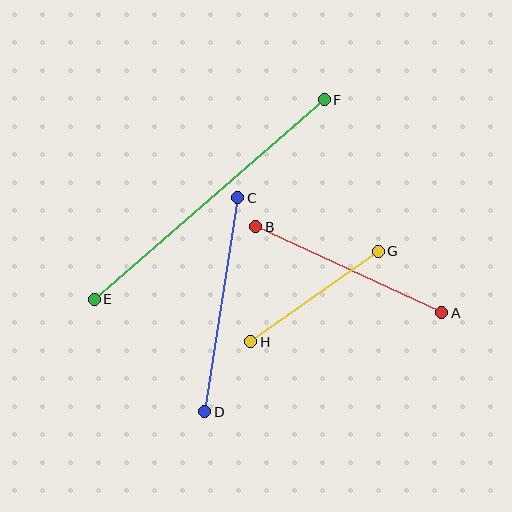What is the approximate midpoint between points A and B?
The midpoint is at approximately (349, 270) pixels.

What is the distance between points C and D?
The distance is approximately 217 pixels.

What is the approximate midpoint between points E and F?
The midpoint is at approximately (209, 200) pixels.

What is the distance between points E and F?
The distance is approximately 305 pixels.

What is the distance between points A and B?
The distance is approximately 205 pixels.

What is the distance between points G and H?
The distance is approximately 157 pixels.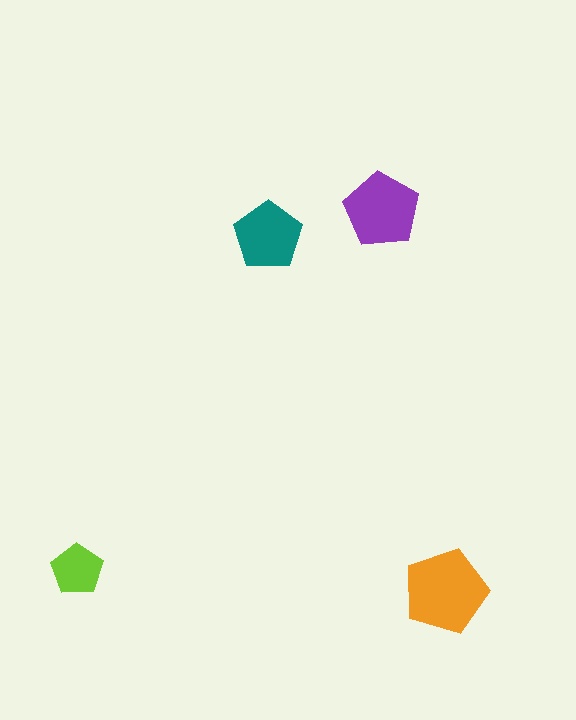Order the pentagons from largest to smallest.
the orange one, the purple one, the teal one, the lime one.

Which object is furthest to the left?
The lime pentagon is leftmost.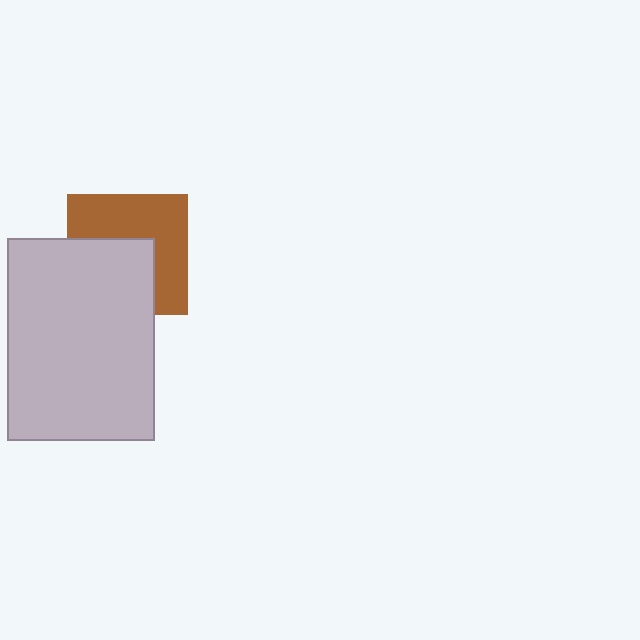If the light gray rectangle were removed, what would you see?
You would see the complete brown square.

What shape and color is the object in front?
The object in front is a light gray rectangle.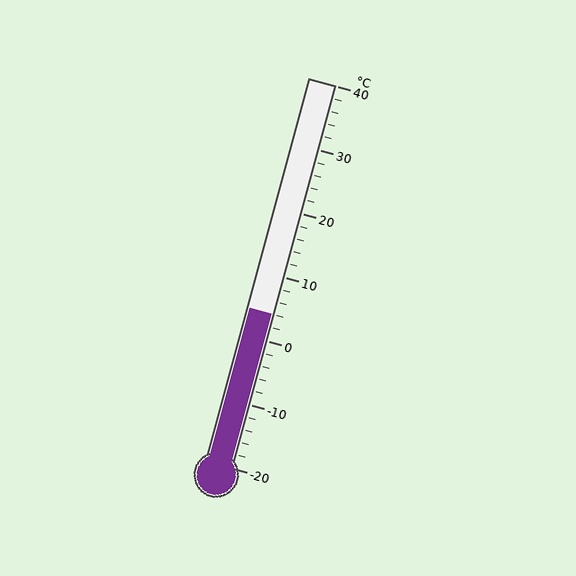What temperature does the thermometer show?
The thermometer shows approximately 4°C.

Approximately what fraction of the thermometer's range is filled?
The thermometer is filled to approximately 40% of its range.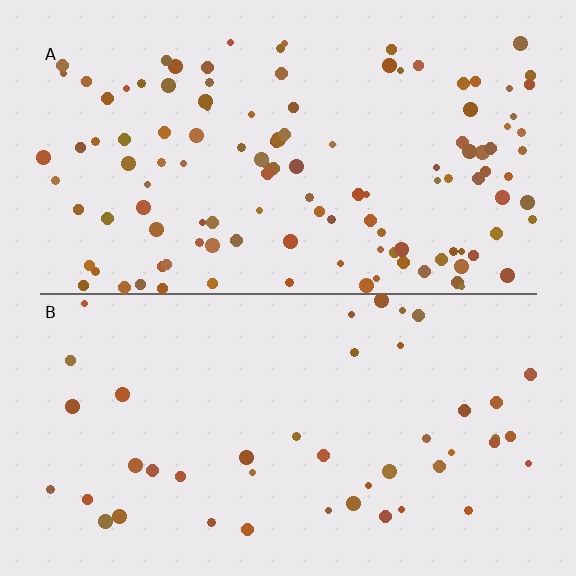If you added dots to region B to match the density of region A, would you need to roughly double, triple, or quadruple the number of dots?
Approximately triple.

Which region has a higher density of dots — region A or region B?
A (the top).